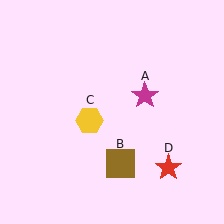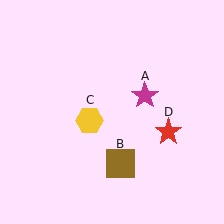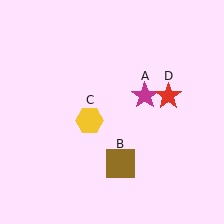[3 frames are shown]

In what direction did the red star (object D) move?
The red star (object D) moved up.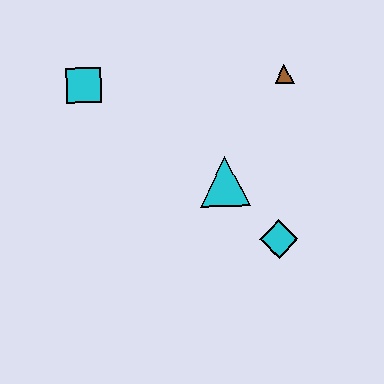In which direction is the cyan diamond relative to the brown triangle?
The cyan diamond is below the brown triangle.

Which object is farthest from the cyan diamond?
The cyan square is farthest from the cyan diamond.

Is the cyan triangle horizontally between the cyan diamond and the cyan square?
Yes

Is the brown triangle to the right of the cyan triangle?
Yes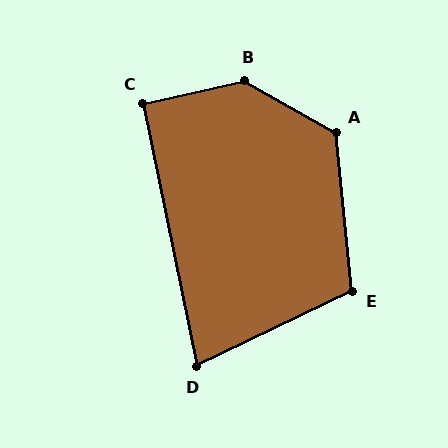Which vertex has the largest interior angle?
B, at approximately 138 degrees.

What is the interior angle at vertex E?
Approximately 110 degrees (obtuse).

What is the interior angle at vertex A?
Approximately 125 degrees (obtuse).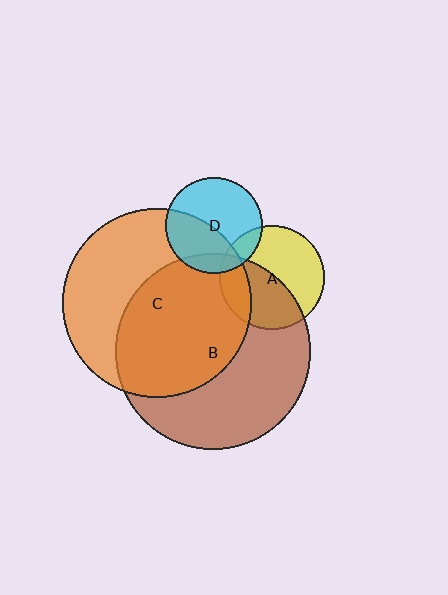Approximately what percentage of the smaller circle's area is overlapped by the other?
Approximately 15%.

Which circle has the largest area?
Circle B (brown).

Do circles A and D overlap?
Yes.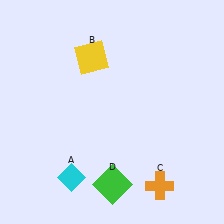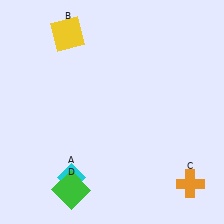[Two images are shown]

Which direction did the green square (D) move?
The green square (D) moved left.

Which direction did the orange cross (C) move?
The orange cross (C) moved right.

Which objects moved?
The objects that moved are: the yellow square (B), the orange cross (C), the green square (D).